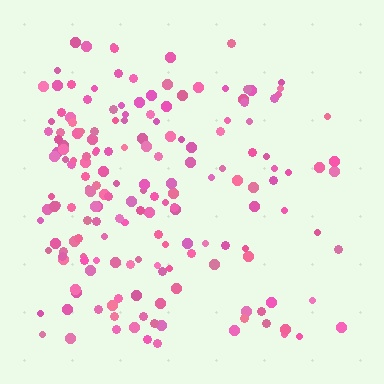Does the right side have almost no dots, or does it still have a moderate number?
Still a moderate number, just noticeably fewer than the left.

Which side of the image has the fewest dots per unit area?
The right.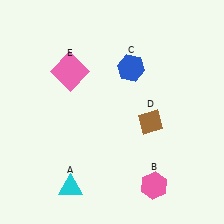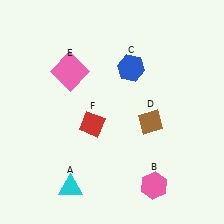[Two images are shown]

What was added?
A red diamond (F) was added in Image 2.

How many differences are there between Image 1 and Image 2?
There is 1 difference between the two images.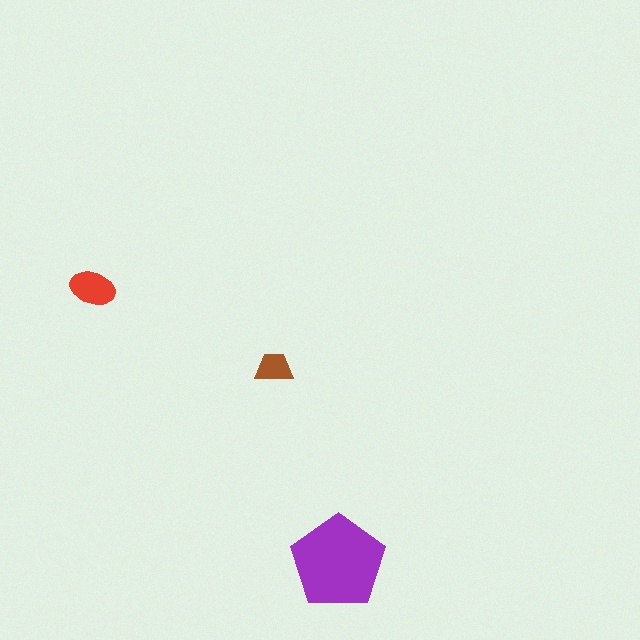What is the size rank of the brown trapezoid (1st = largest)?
3rd.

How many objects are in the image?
There are 3 objects in the image.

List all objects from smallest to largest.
The brown trapezoid, the red ellipse, the purple pentagon.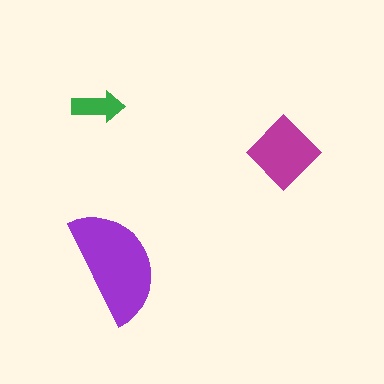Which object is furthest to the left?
The green arrow is leftmost.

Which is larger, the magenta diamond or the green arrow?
The magenta diamond.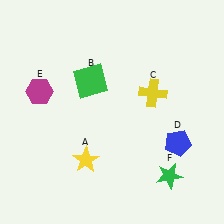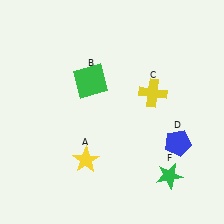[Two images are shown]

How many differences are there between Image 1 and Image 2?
There is 1 difference between the two images.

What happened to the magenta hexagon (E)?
The magenta hexagon (E) was removed in Image 2. It was in the top-left area of Image 1.